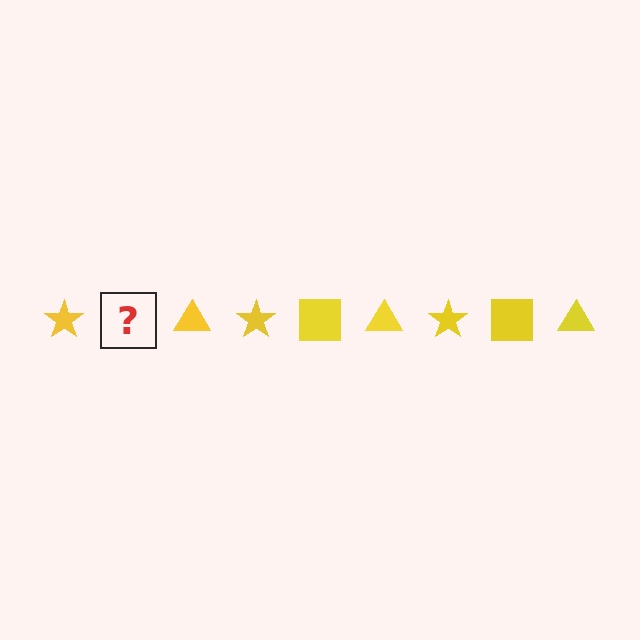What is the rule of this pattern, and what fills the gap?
The rule is that the pattern cycles through star, square, triangle shapes in yellow. The gap should be filled with a yellow square.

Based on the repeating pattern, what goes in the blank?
The blank should be a yellow square.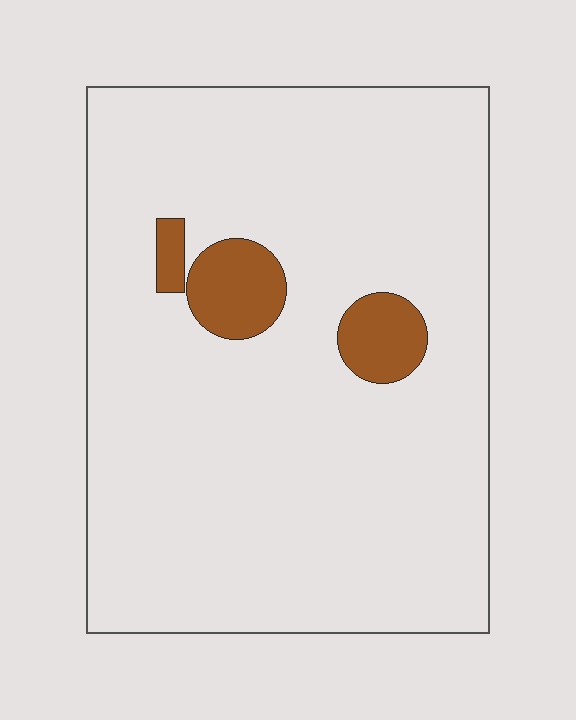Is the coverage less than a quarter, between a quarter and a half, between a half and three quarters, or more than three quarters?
Less than a quarter.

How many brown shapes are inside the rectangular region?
3.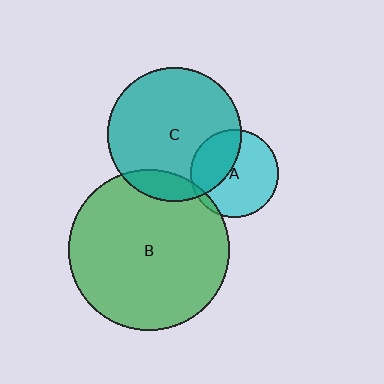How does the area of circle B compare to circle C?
Approximately 1.4 times.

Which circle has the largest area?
Circle B (green).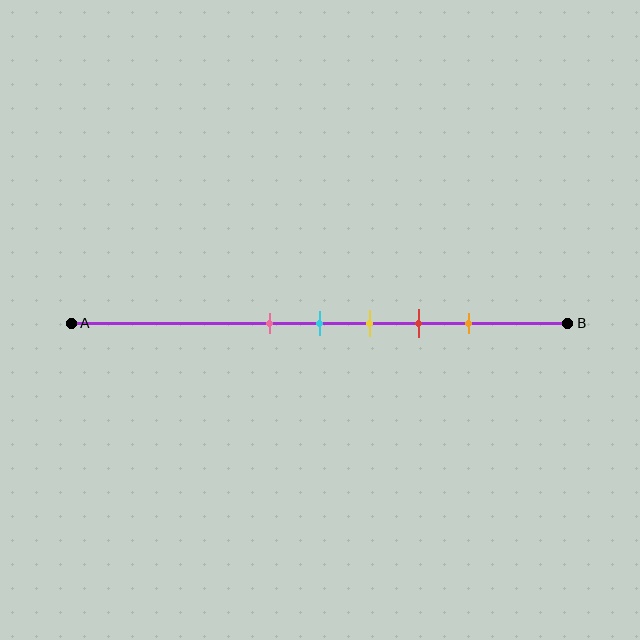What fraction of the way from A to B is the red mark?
The red mark is approximately 70% (0.7) of the way from A to B.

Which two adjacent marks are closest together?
The pink and cyan marks are the closest adjacent pair.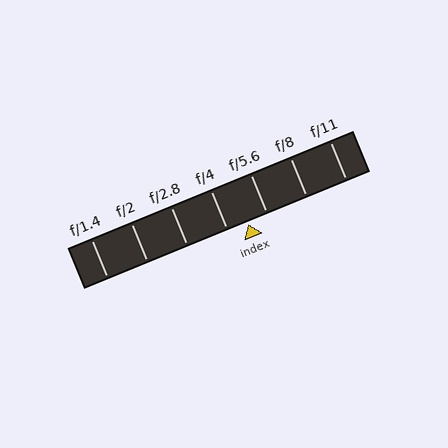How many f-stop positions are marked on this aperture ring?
There are 7 f-stop positions marked.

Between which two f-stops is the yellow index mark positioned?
The index mark is between f/4 and f/5.6.